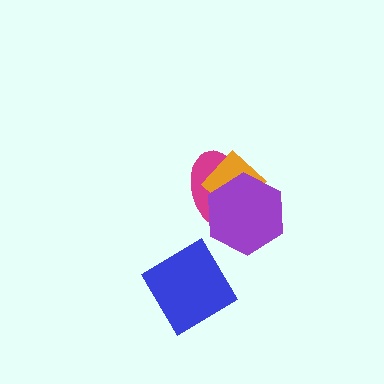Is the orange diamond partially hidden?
Yes, it is partially covered by another shape.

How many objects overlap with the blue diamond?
0 objects overlap with the blue diamond.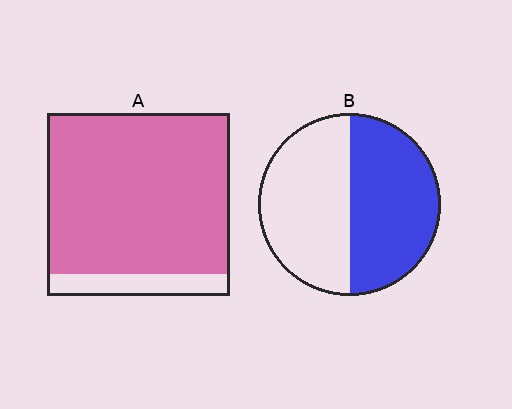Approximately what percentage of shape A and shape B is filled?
A is approximately 90% and B is approximately 50%.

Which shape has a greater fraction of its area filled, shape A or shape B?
Shape A.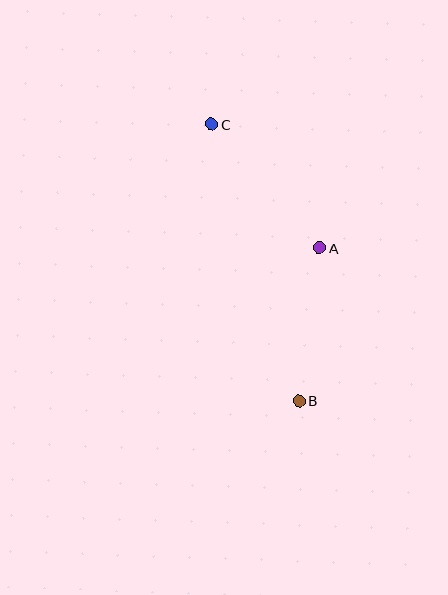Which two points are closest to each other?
Points A and B are closest to each other.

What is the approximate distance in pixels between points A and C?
The distance between A and C is approximately 164 pixels.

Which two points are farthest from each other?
Points B and C are farthest from each other.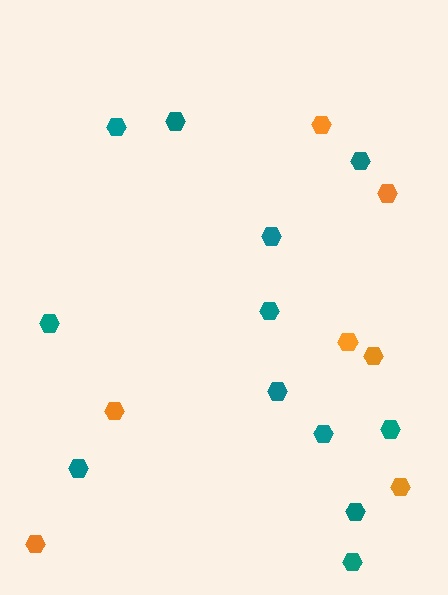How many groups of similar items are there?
There are 2 groups: one group of teal hexagons (12) and one group of orange hexagons (7).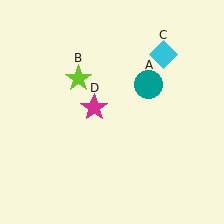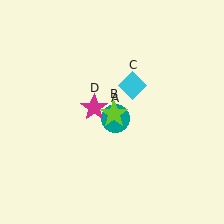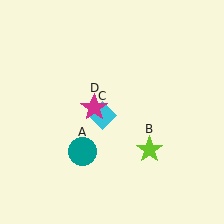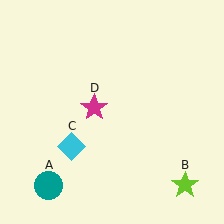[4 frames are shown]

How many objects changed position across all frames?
3 objects changed position: teal circle (object A), lime star (object B), cyan diamond (object C).